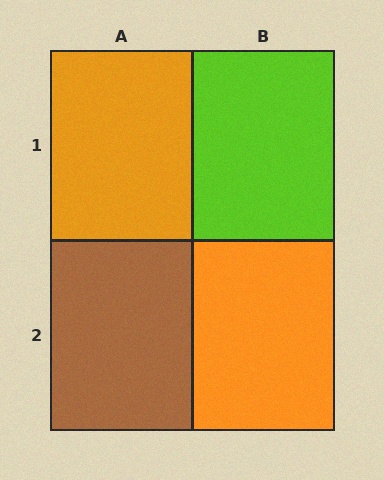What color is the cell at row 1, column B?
Lime.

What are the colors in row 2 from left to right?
Brown, orange.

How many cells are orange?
2 cells are orange.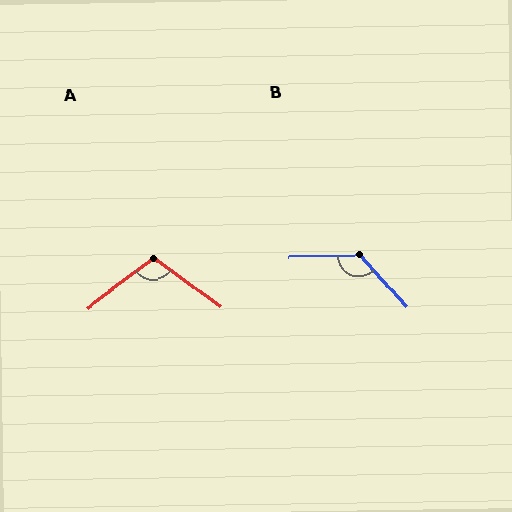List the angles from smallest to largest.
A (106°), B (130°).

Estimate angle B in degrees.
Approximately 130 degrees.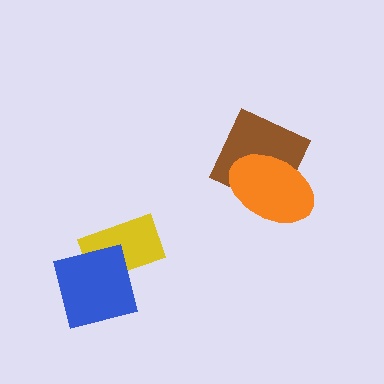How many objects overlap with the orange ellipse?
1 object overlaps with the orange ellipse.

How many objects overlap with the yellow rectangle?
1 object overlaps with the yellow rectangle.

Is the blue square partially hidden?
No, no other shape covers it.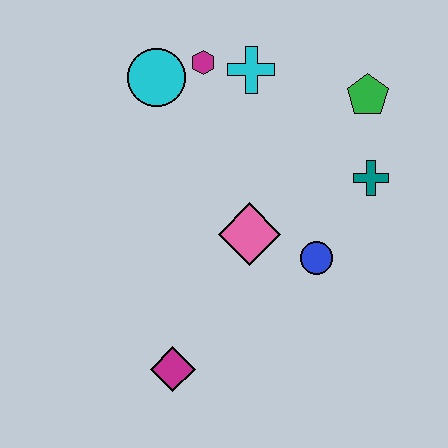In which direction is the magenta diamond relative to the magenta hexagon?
The magenta diamond is below the magenta hexagon.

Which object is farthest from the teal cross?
The magenta diamond is farthest from the teal cross.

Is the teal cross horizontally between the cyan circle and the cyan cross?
No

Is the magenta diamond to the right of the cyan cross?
No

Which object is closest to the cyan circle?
The magenta hexagon is closest to the cyan circle.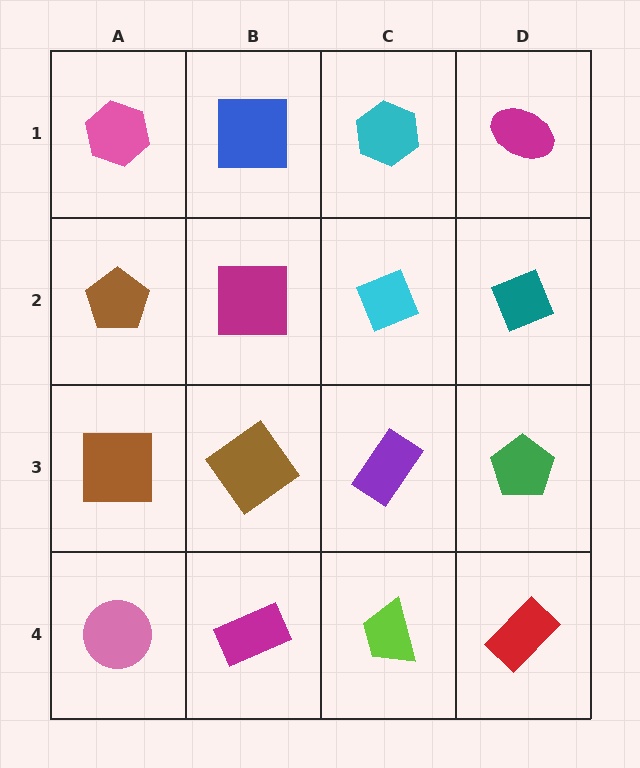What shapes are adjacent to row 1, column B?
A magenta square (row 2, column B), a pink hexagon (row 1, column A), a cyan hexagon (row 1, column C).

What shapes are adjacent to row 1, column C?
A cyan diamond (row 2, column C), a blue square (row 1, column B), a magenta ellipse (row 1, column D).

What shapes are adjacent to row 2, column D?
A magenta ellipse (row 1, column D), a green pentagon (row 3, column D), a cyan diamond (row 2, column C).